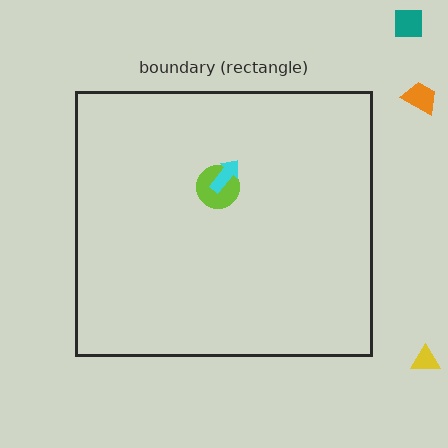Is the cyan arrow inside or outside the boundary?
Inside.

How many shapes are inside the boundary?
2 inside, 3 outside.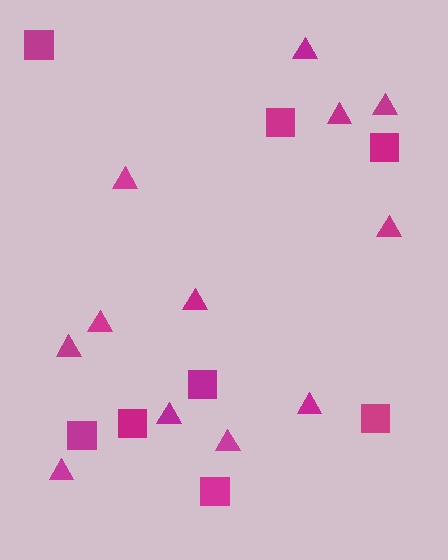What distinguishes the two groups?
There are 2 groups: one group of squares (8) and one group of triangles (12).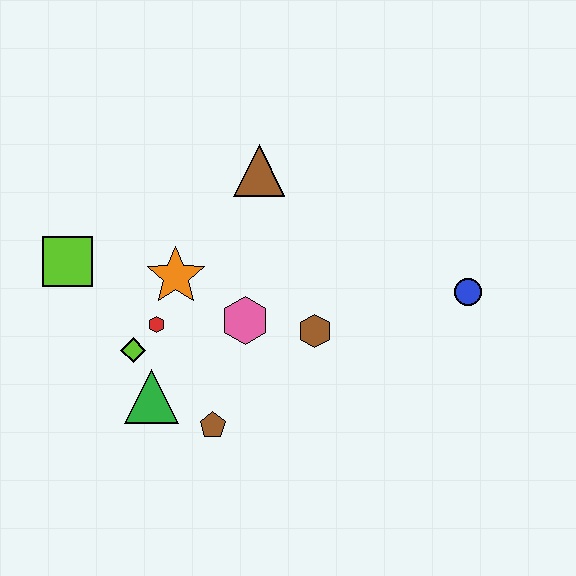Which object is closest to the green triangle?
The lime diamond is closest to the green triangle.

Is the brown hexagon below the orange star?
Yes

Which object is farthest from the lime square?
The blue circle is farthest from the lime square.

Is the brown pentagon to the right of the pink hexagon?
No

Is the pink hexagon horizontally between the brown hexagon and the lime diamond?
Yes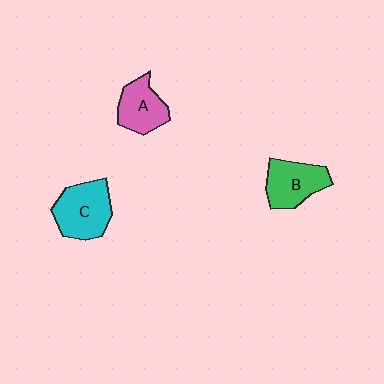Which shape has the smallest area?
Shape A (pink).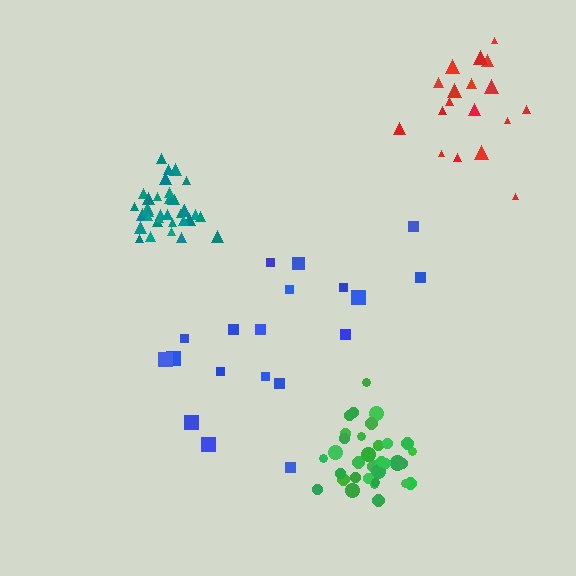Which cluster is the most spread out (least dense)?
Blue.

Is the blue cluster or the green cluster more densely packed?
Green.